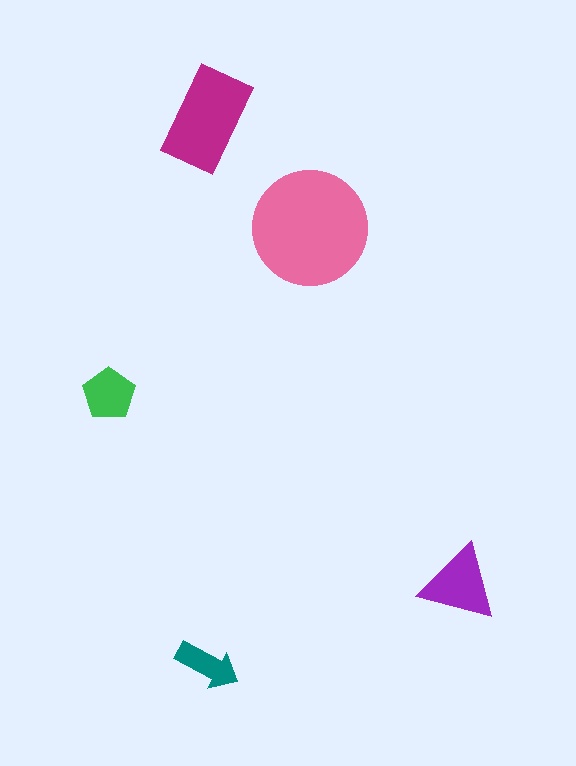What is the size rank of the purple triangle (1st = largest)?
3rd.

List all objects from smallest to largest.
The teal arrow, the green pentagon, the purple triangle, the magenta rectangle, the pink circle.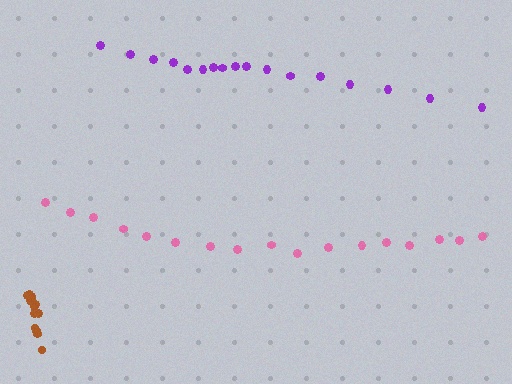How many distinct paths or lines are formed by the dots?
There are 3 distinct paths.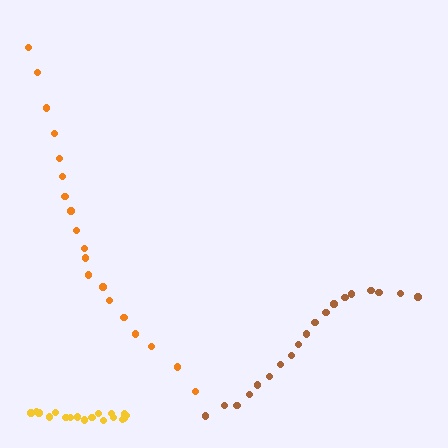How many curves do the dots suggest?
There are 3 distinct paths.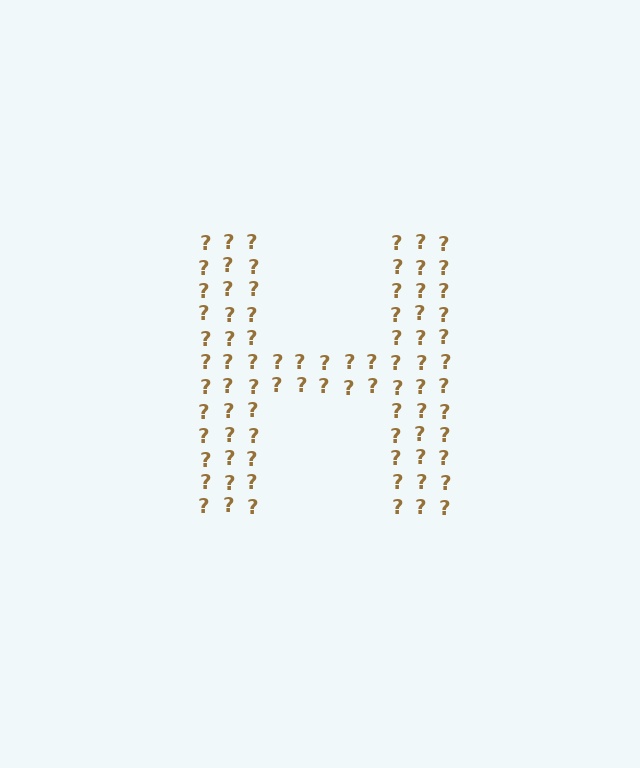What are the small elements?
The small elements are question marks.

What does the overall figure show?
The overall figure shows the letter H.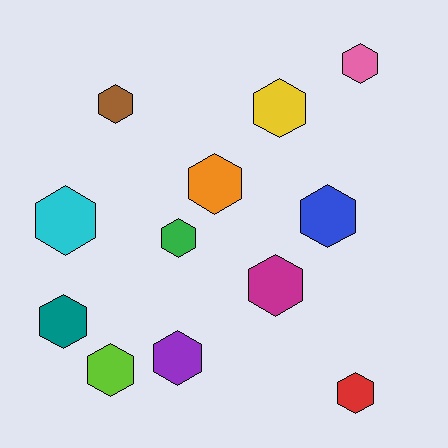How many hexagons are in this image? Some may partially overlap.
There are 12 hexagons.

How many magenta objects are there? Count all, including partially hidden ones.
There is 1 magenta object.